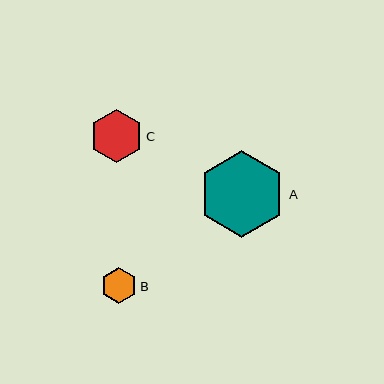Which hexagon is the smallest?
Hexagon B is the smallest with a size of approximately 35 pixels.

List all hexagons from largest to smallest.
From largest to smallest: A, C, B.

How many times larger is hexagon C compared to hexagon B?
Hexagon C is approximately 1.5 times the size of hexagon B.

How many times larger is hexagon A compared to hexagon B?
Hexagon A is approximately 2.5 times the size of hexagon B.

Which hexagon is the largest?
Hexagon A is the largest with a size of approximately 87 pixels.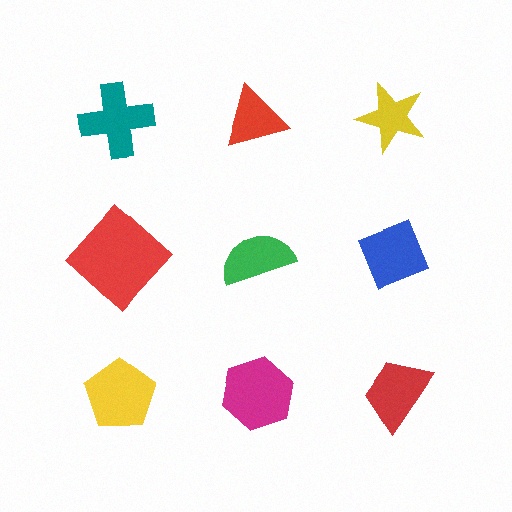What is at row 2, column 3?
A blue diamond.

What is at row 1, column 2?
A red triangle.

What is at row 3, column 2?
A magenta hexagon.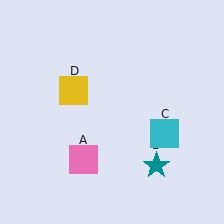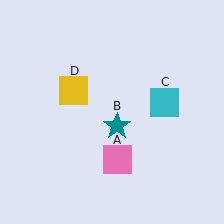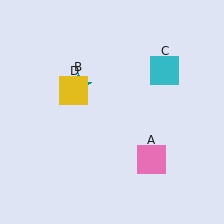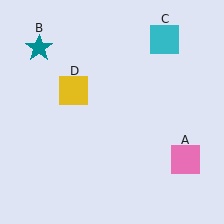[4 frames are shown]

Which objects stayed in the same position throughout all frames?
Yellow square (object D) remained stationary.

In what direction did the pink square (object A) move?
The pink square (object A) moved right.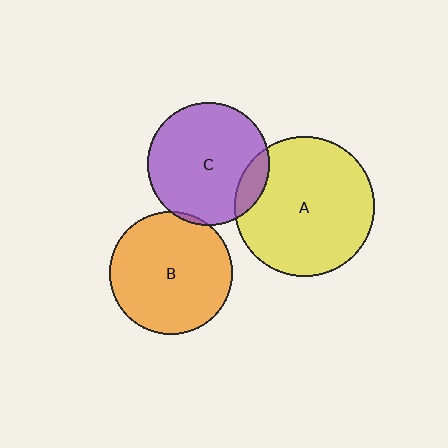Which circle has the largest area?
Circle A (yellow).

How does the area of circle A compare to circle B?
Approximately 1.3 times.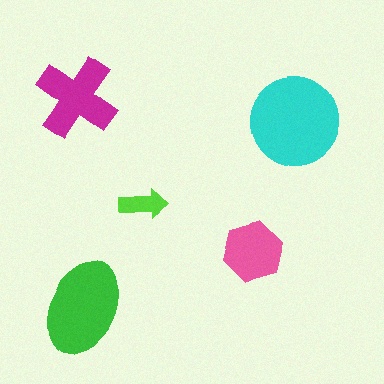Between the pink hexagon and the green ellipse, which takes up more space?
The green ellipse.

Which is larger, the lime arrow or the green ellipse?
The green ellipse.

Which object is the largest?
The cyan circle.